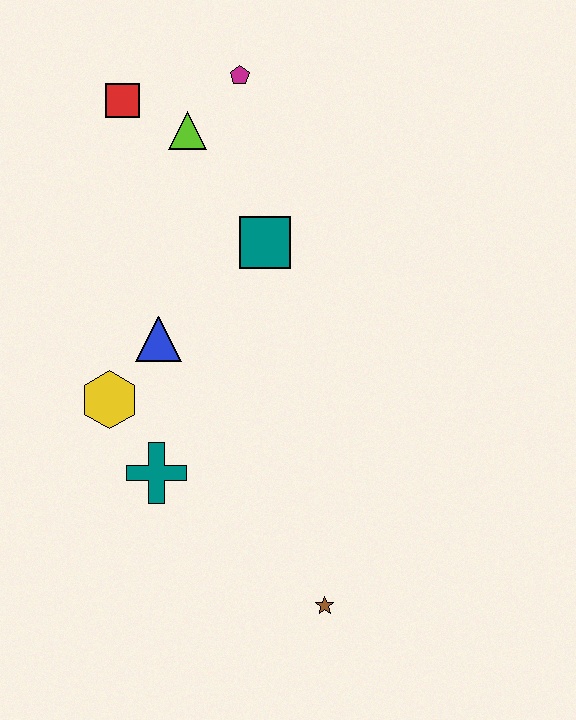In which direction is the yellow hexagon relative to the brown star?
The yellow hexagon is to the left of the brown star.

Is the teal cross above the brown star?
Yes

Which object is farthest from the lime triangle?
The brown star is farthest from the lime triangle.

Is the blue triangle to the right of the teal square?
No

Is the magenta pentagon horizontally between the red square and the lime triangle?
No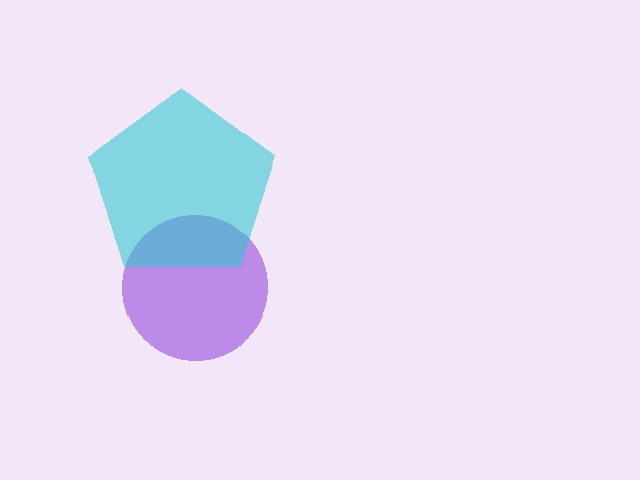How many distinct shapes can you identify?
There are 2 distinct shapes: a purple circle, a cyan pentagon.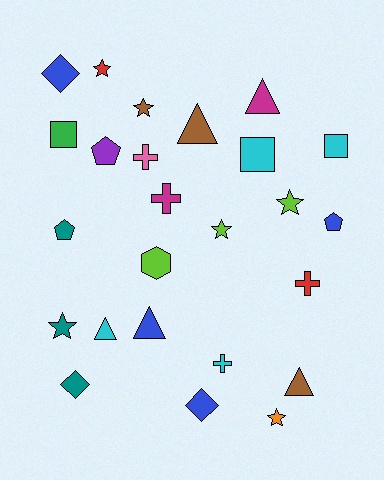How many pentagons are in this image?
There are 3 pentagons.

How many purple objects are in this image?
There is 1 purple object.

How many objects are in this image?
There are 25 objects.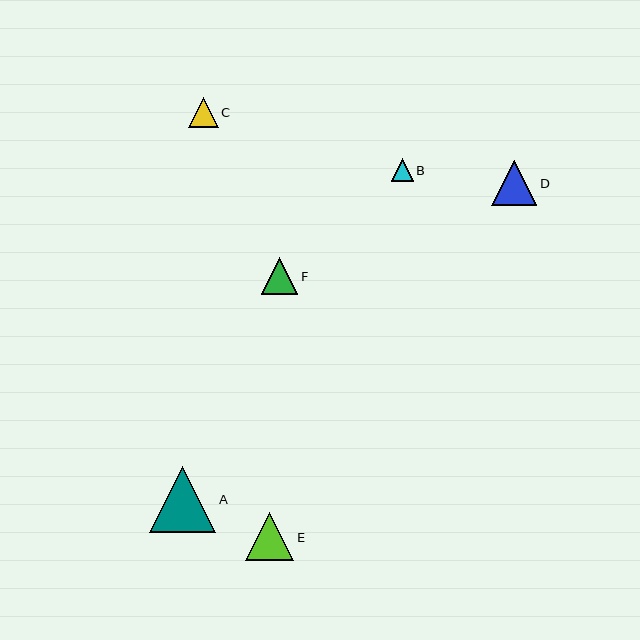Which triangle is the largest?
Triangle A is the largest with a size of approximately 66 pixels.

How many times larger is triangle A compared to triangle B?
Triangle A is approximately 3.0 times the size of triangle B.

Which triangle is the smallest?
Triangle B is the smallest with a size of approximately 22 pixels.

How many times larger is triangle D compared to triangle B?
Triangle D is approximately 2.0 times the size of triangle B.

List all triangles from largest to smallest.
From largest to smallest: A, E, D, F, C, B.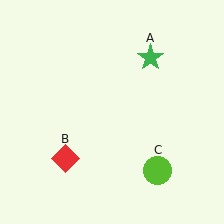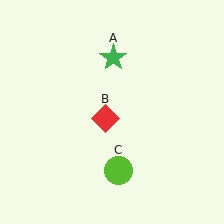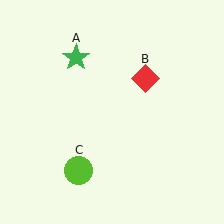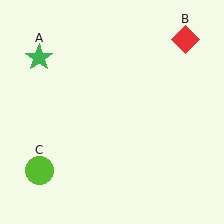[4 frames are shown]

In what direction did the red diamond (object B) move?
The red diamond (object B) moved up and to the right.